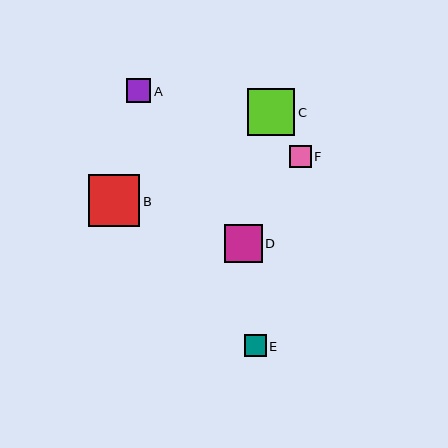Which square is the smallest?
Square F is the smallest with a size of approximately 22 pixels.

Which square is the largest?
Square B is the largest with a size of approximately 51 pixels.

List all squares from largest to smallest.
From largest to smallest: B, C, D, A, E, F.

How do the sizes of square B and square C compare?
Square B and square C are approximately the same size.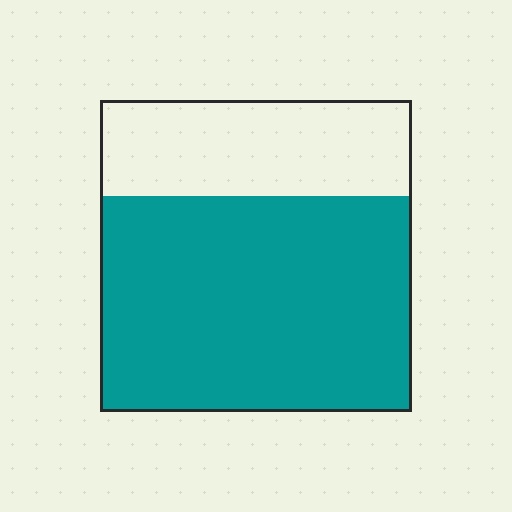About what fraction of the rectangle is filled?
About two thirds (2/3).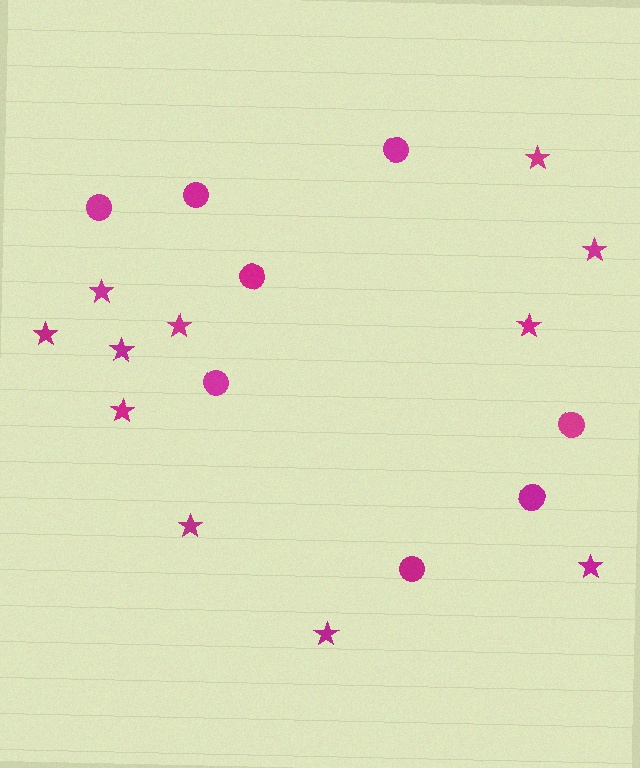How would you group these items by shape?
There are 2 groups: one group of stars (11) and one group of circles (8).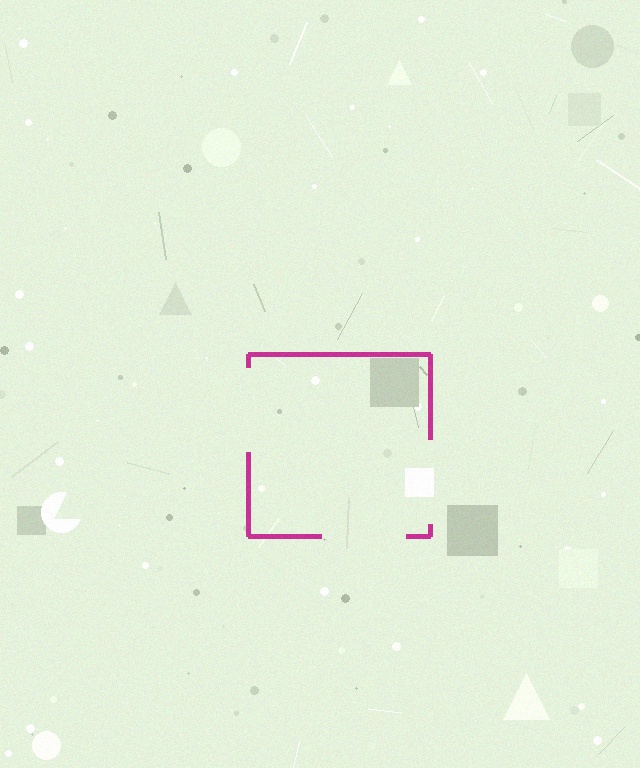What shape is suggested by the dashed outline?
The dashed outline suggests a square.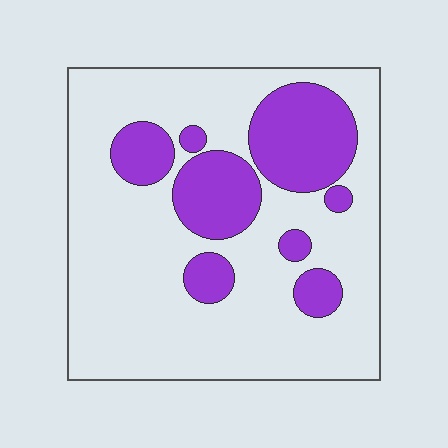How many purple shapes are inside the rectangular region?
8.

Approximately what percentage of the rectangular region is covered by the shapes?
Approximately 25%.